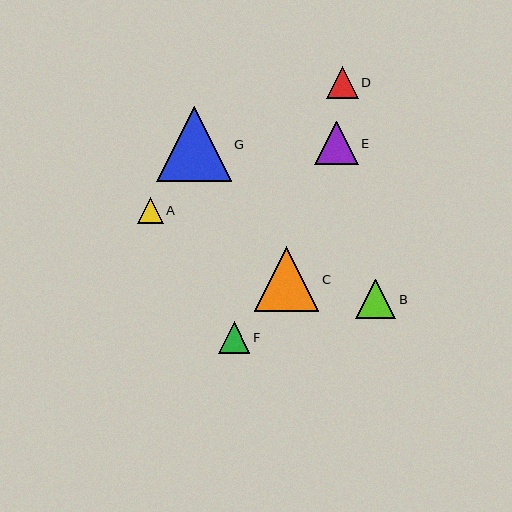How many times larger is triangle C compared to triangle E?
Triangle C is approximately 1.5 times the size of triangle E.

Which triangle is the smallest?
Triangle A is the smallest with a size of approximately 26 pixels.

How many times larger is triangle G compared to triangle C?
Triangle G is approximately 1.2 times the size of triangle C.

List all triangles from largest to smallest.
From largest to smallest: G, C, E, B, D, F, A.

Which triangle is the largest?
Triangle G is the largest with a size of approximately 75 pixels.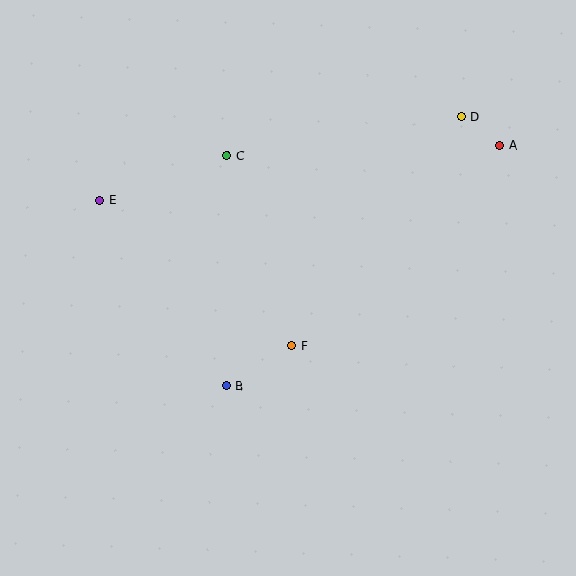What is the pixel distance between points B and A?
The distance between B and A is 364 pixels.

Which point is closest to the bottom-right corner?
Point F is closest to the bottom-right corner.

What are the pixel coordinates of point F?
Point F is at (292, 345).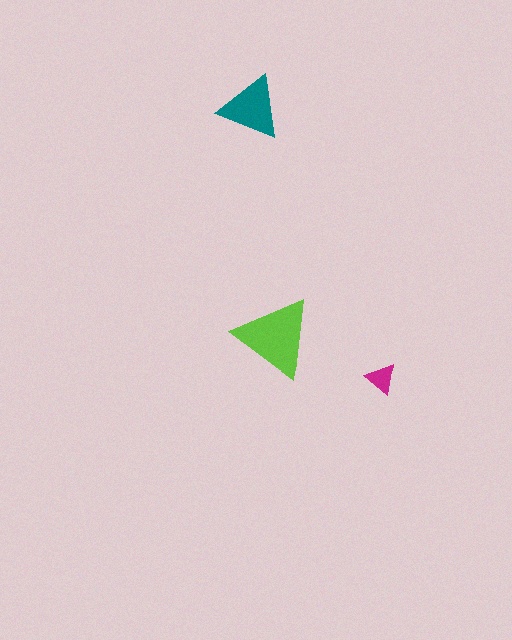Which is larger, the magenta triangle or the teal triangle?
The teal one.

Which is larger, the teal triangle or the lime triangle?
The lime one.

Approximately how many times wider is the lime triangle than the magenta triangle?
About 2.5 times wider.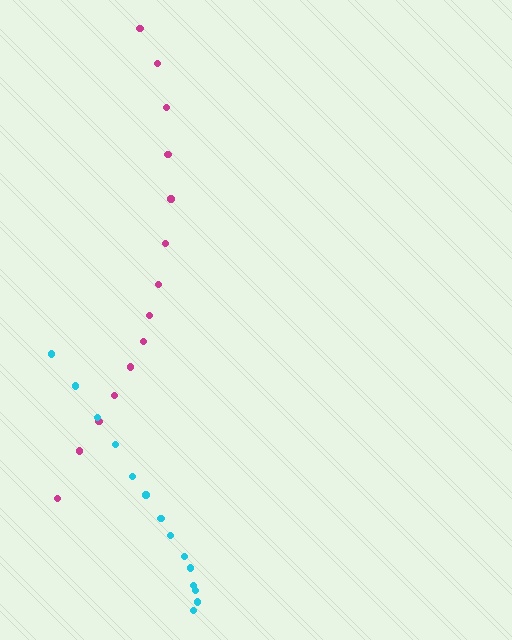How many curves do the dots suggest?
There are 2 distinct paths.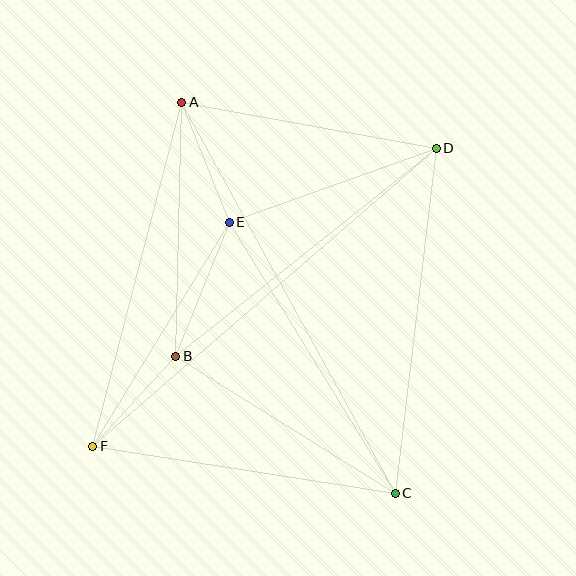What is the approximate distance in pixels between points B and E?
The distance between B and E is approximately 144 pixels.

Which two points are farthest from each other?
Points D and F are farthest from each other.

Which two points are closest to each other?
Points B and F are closest to each other.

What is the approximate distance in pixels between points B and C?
The distance between B and C is approximately 259 pixels.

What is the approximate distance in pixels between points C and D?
The distance between C and D is approximately 348 pixels.